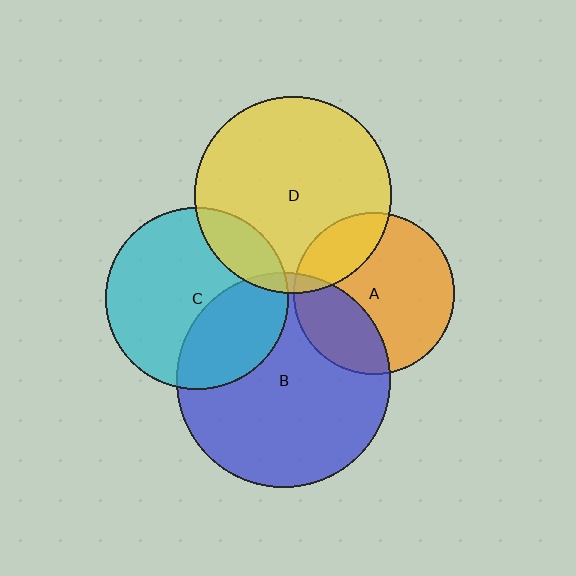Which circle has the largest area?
Circle B (blue).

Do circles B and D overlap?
Yes.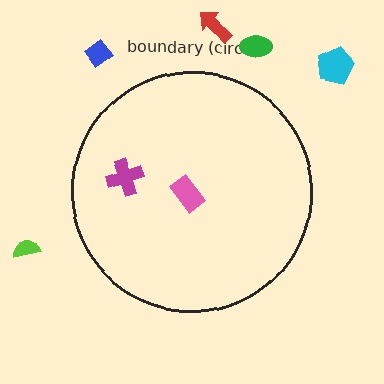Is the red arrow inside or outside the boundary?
Outside.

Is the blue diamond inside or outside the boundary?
Outside.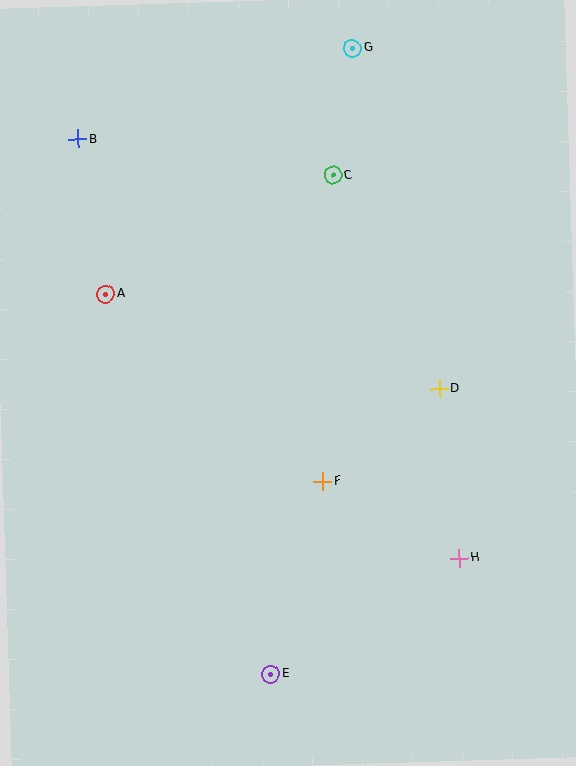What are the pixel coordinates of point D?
Point D is at (440, 389).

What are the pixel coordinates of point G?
Point G is at (352, 48).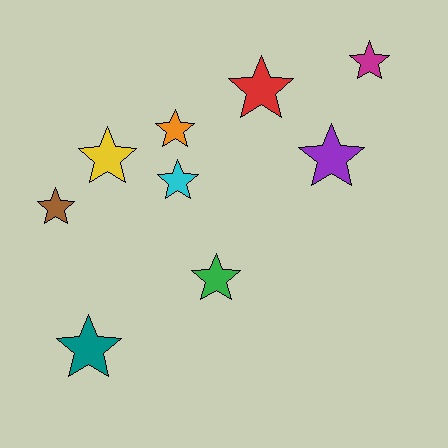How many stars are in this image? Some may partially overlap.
There are 9 stars.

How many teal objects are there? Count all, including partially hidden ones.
There is 1 teal object.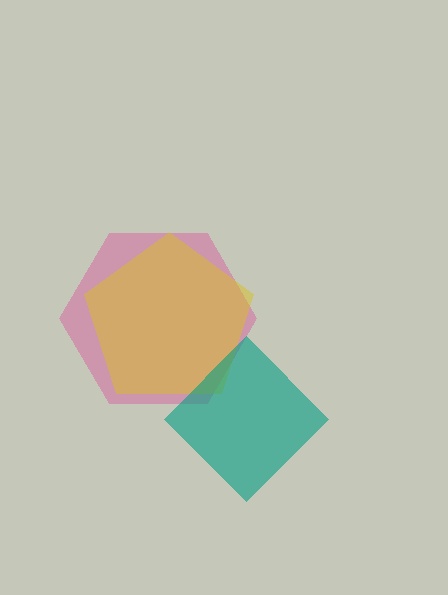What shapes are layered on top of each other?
The layered shapes are: a pink hexagon, a yellow pentagon, a teal diamond.